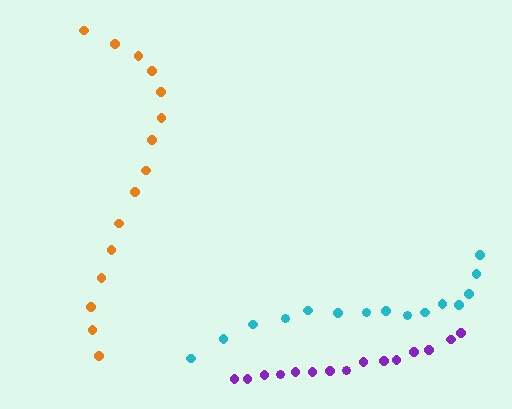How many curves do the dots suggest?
There are 3 distinct paths.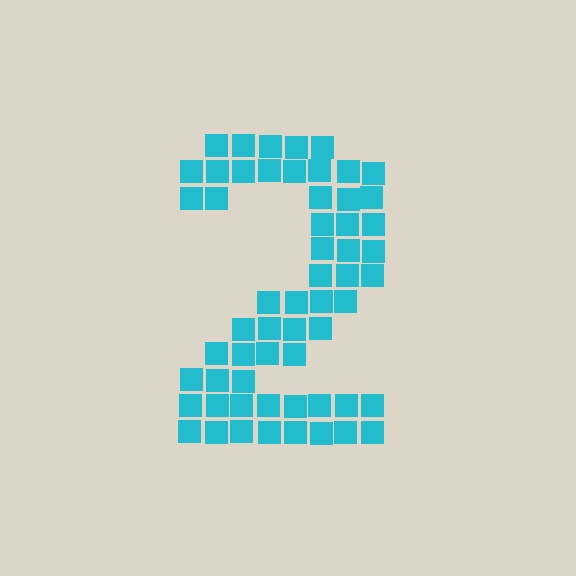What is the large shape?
The large shape is the digit 2.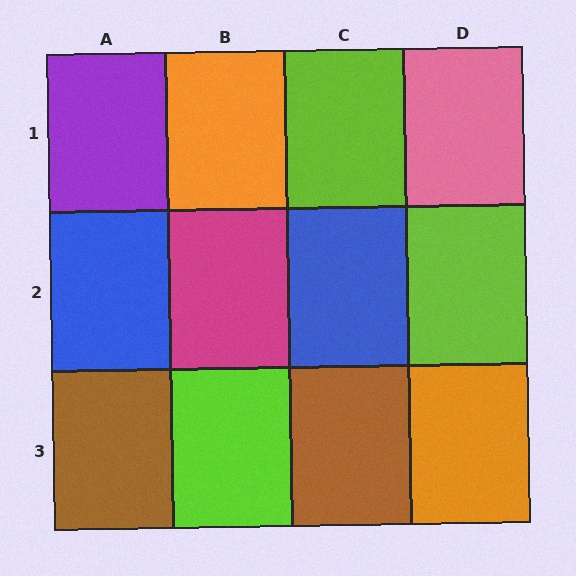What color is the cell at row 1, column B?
Orange.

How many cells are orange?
2 cells are orange.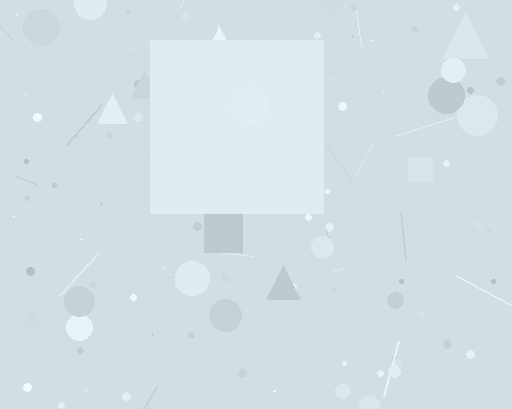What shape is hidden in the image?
A square is hidden in the image.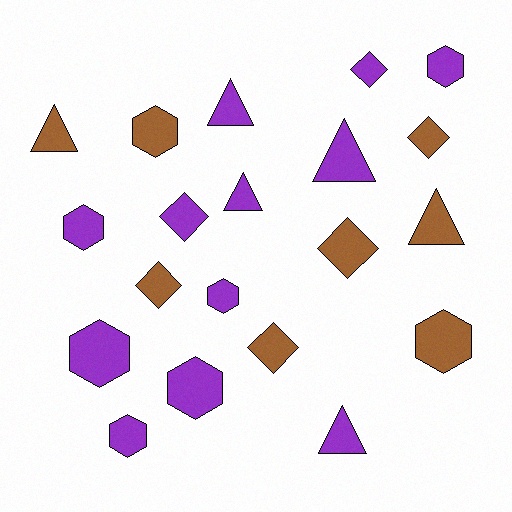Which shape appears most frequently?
Hexagon, with 8 objects.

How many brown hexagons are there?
There are 2 brown hexagons.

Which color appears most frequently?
Purple, with 12 objects.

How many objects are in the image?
There are 20 objects.